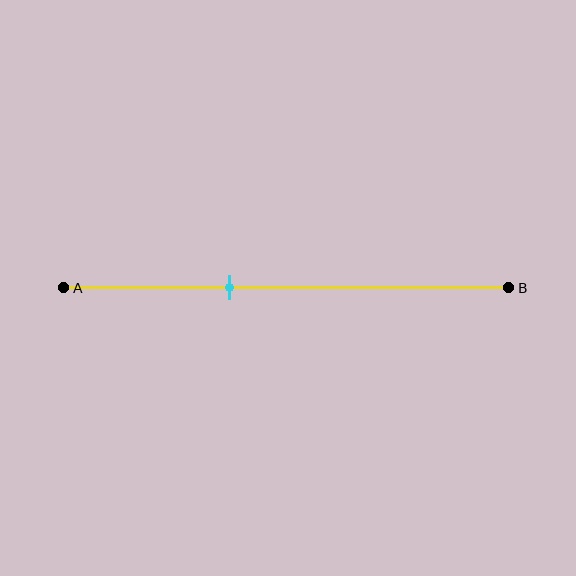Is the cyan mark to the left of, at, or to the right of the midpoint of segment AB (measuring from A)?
The cyan mark is to the left of the midpoint of segment AB.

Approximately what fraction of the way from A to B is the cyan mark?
The cyan mark is approximately 35% of the way from A to B.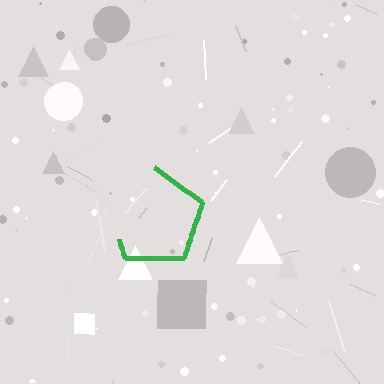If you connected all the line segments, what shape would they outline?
They would outline a pentagon.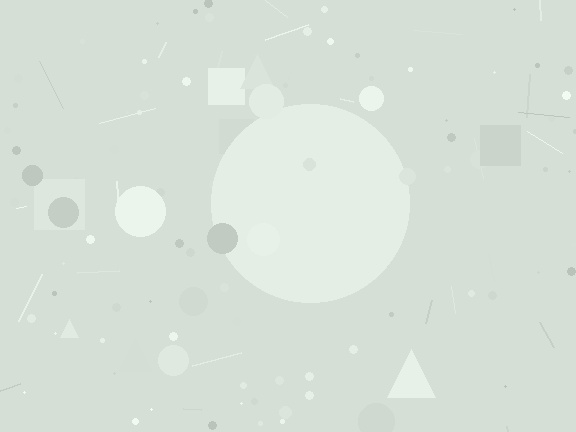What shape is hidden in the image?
A circle is hidden in the image.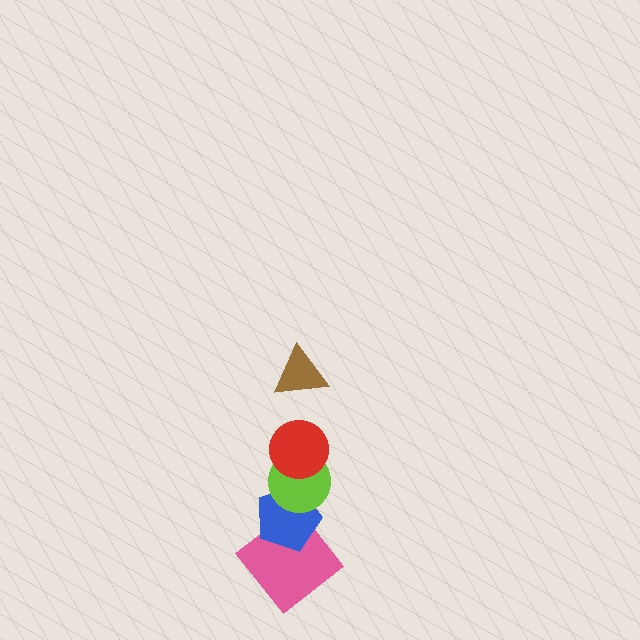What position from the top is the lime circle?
The lime circle is 3rd from the top.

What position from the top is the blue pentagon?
The blue pentagon is 4th from the top.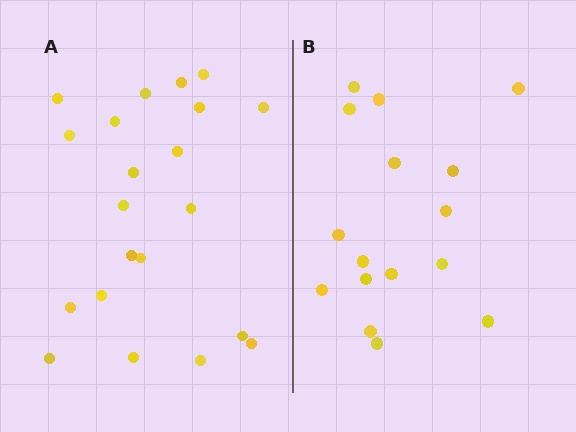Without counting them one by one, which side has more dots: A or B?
Region A (the left region) has more dots.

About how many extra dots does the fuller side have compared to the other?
Region A has about 5 more dots than region B.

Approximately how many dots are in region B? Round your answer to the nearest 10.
About 20 dots. (The exact count is 16, which rounds to 20.)